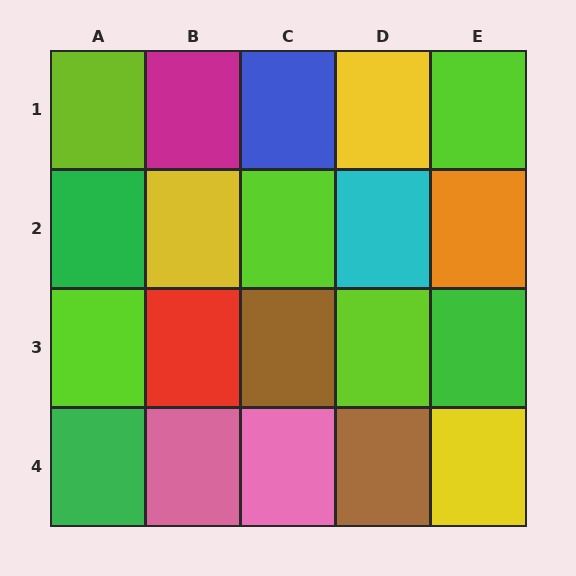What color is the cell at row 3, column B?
Red.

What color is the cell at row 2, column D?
Cyan.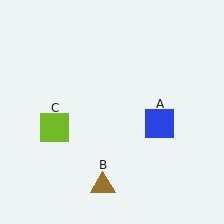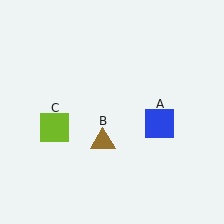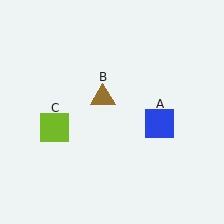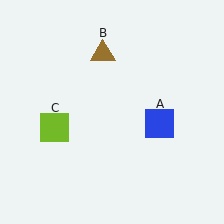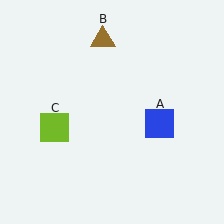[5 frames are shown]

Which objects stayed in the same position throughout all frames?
Blue square (object A) and lime square (object C) remained stationary.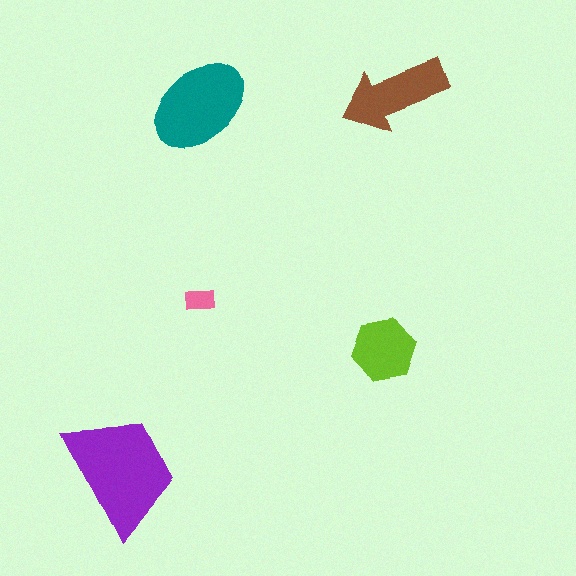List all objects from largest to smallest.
The purple trapezoid, the teal ellipse, the brown arrow, the lime hexagon, the pink rectangle.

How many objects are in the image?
There are 5 objects in the image.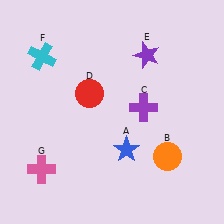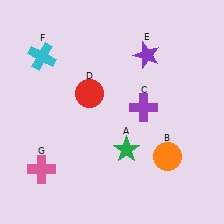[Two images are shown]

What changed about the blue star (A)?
In Image 1, A is blue. In Image 2, it changed to green.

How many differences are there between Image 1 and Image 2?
There is 1 difference between the two images.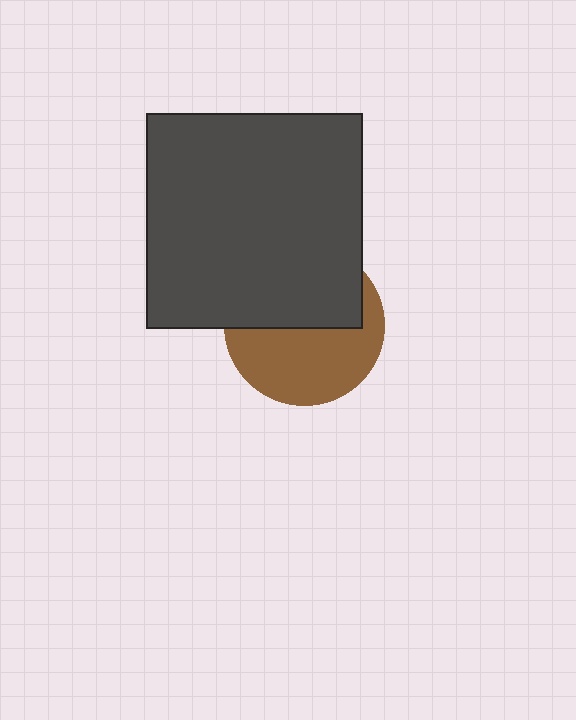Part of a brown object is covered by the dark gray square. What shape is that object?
It is a circle.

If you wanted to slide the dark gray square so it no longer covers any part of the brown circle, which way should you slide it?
Slide it up — that is the most direct way to separate the two shapes.